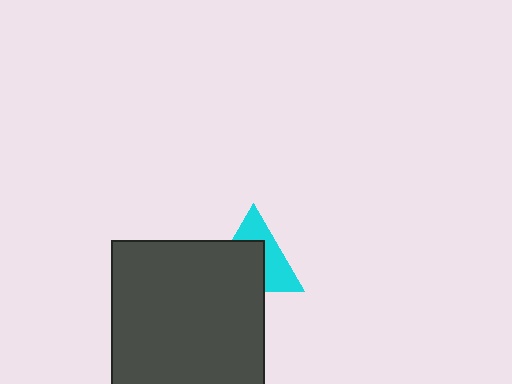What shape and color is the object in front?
The object in front is a dark gray square.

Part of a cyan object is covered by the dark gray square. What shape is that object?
It is a triangle.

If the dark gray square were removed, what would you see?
You would see the complete cyan triangle.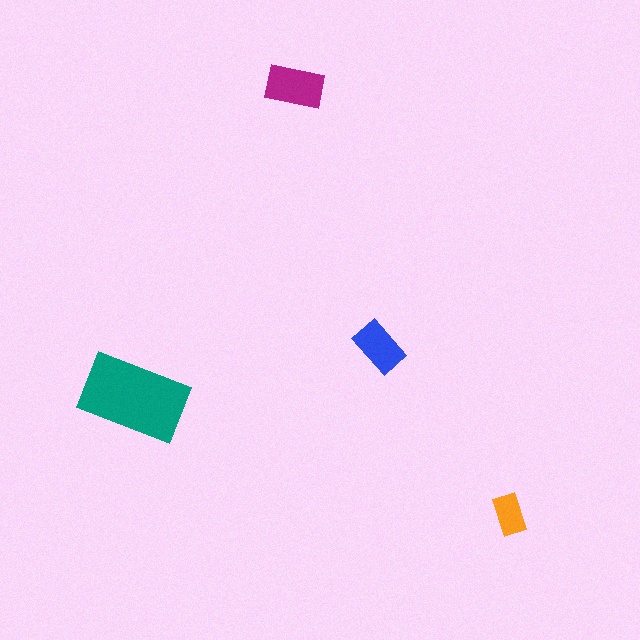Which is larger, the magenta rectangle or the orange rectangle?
The magenta one.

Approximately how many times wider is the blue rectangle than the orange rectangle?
About 1.5 times wider.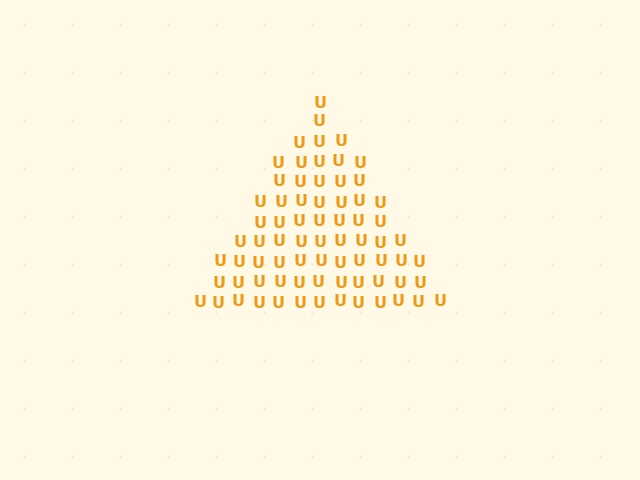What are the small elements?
The small elements are letter U's.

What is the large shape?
The large shape is a triangle.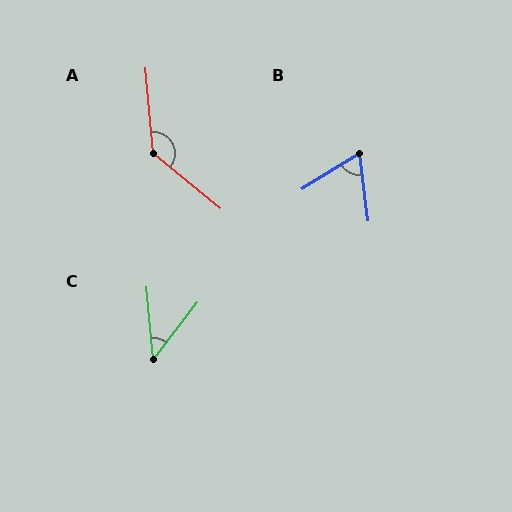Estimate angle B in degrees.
Approximately 66 degrees.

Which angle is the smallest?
C, at approximately 44 degrees.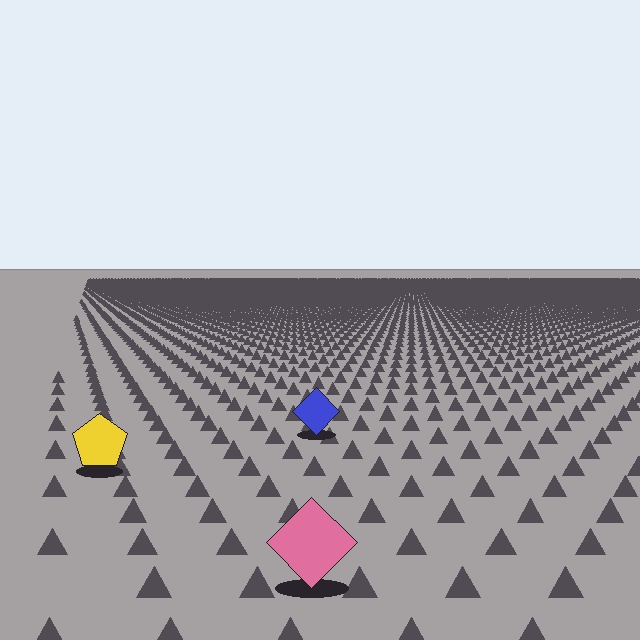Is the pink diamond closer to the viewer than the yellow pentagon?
Yes. The pink diamond is closer — you can tell from the texture gradient: the ground texture is coarser near it.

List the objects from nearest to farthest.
From nearest to farthest: the pink diamond, the yellow pentagon, the blue diamond.